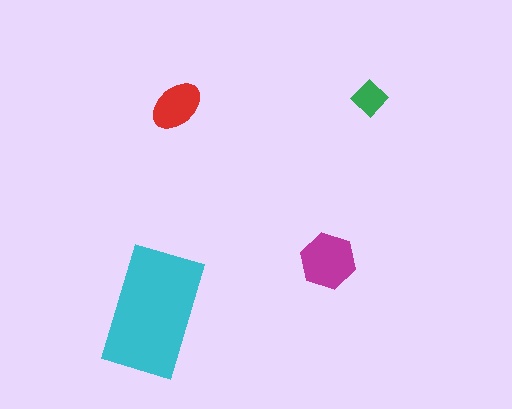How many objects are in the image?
There are 4 objects in the image.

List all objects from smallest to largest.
The green diamond, the red ellipse, the magenta hexagon, the cyan rectangle.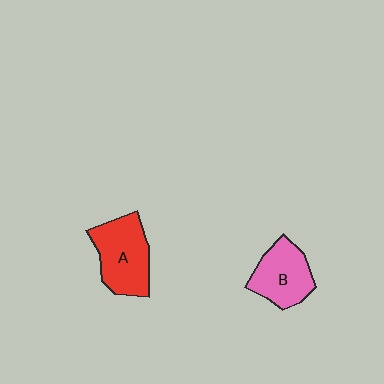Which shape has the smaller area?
Shape B (pink).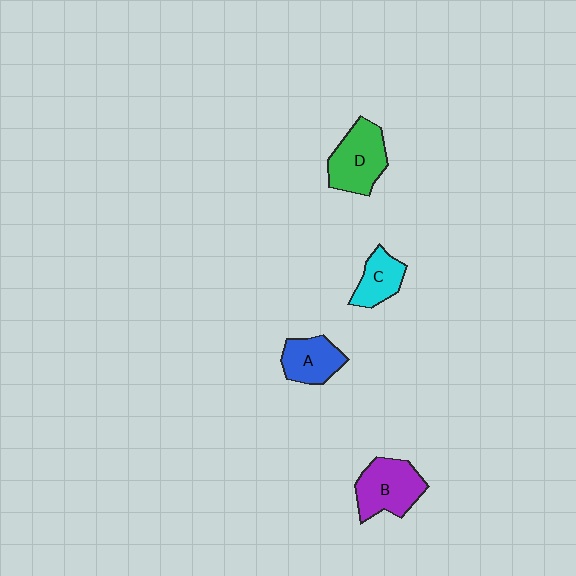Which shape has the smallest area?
Shape C (cyan).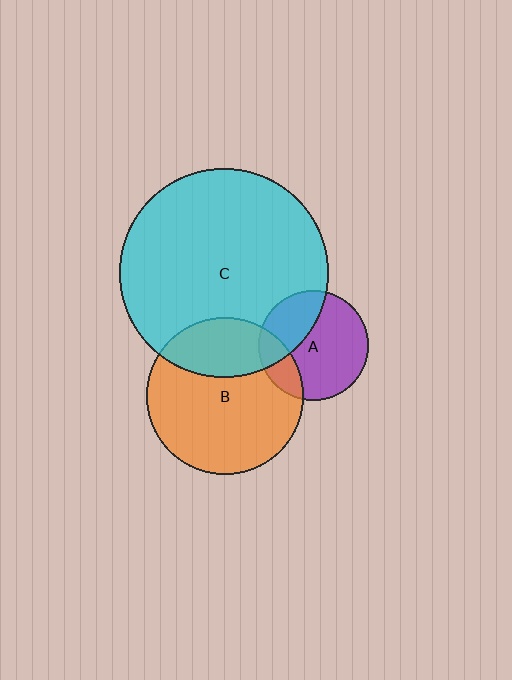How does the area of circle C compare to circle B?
Approximately 1.8 times.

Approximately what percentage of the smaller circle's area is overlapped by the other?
Approximately 35%.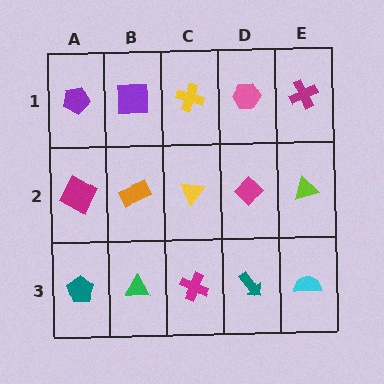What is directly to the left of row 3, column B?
A teal pentagon.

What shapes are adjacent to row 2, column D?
A pink hexagon (row 1, column D), a teal arrow (row 3, column D), a yellow triangle (row 2, column C), a lime triangle (row 2, column E).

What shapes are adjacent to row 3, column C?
A yellow triangle (row 2, column C), a green triangle (row 3, column B), a teal arrow (row 3, column D).